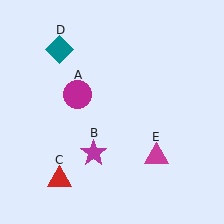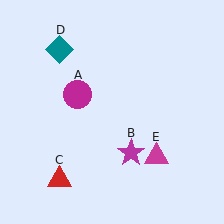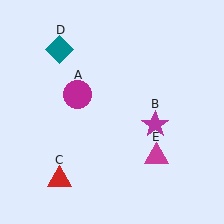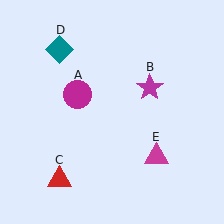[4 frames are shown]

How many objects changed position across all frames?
1 object changed position: magenta star (object B).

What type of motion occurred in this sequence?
The magenta star (object B) rotated counterclockwise around the center of the scene.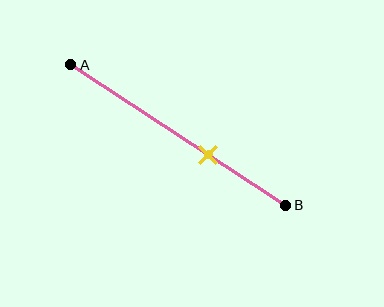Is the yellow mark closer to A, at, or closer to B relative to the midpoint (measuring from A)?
The yellow mark is closer to point B than the midpoint of segment AB.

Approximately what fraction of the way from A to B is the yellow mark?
The yellow mark is approximately 65% of the way from A to B.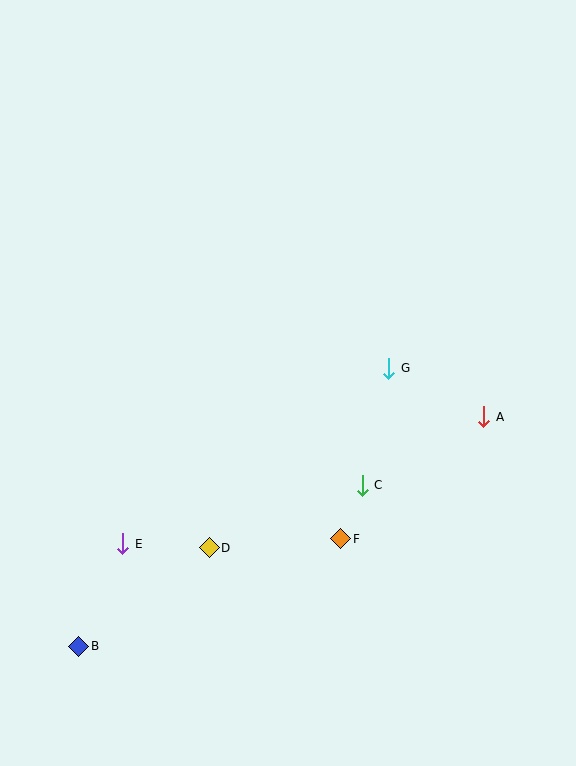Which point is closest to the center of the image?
Point G at (389, 368) is closest to the center.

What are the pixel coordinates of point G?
Point G is at (389, 368).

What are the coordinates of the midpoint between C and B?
The midpoint between C and B is at (220, 566).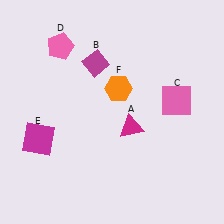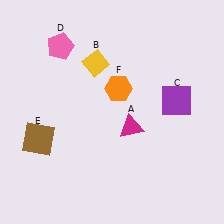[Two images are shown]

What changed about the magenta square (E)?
In Image 1, E is magenta. In Image 2, it changed to brown.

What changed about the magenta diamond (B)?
In Image 1, B is magenta. In Image 2, it changed to yellow.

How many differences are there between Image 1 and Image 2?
There are 3 differences between the two images.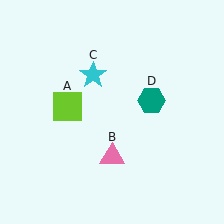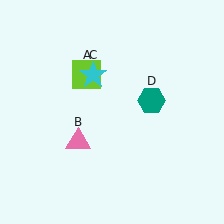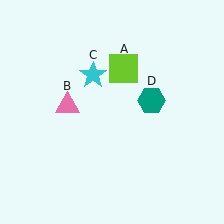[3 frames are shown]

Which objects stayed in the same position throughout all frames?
Cyan star (object C) and teal hexagon (object D) remained stationary.